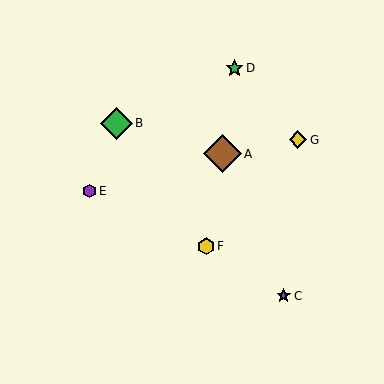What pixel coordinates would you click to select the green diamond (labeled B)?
Click at (116, 123) to select the green diamond B.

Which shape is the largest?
The brown diamond (labeled A) is the largest.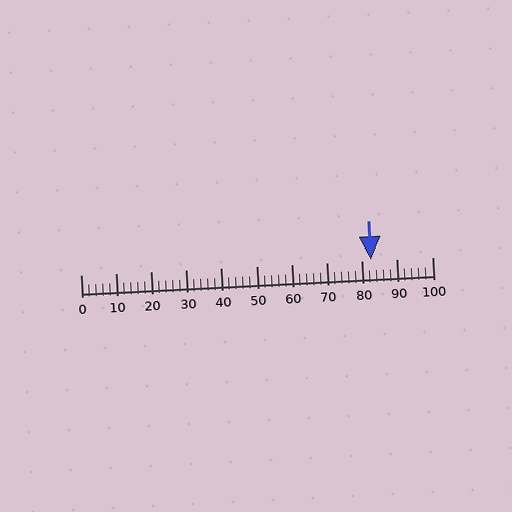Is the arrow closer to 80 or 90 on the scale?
The arrow is closer to 80.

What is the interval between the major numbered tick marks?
The major tick marks are spaced 10 units apart.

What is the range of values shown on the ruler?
The ruler shows values from 0 to 100.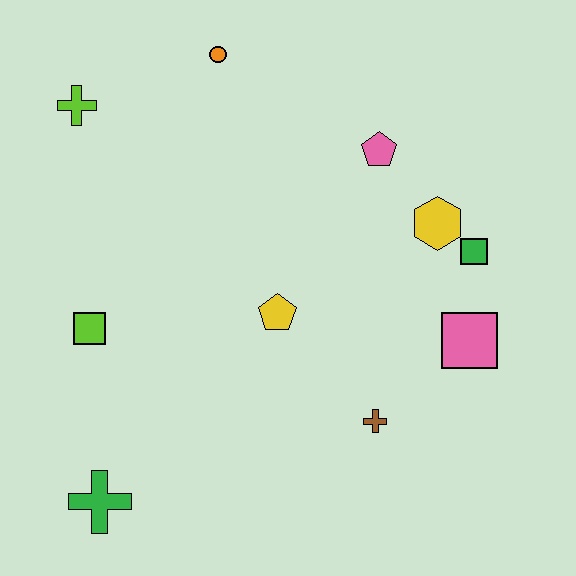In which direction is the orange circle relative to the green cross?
The orange circle is above the green cross.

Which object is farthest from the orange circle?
The green cross is farthest from the orange circle.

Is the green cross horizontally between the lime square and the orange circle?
Yes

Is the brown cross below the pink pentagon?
Yes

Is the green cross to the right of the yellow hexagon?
No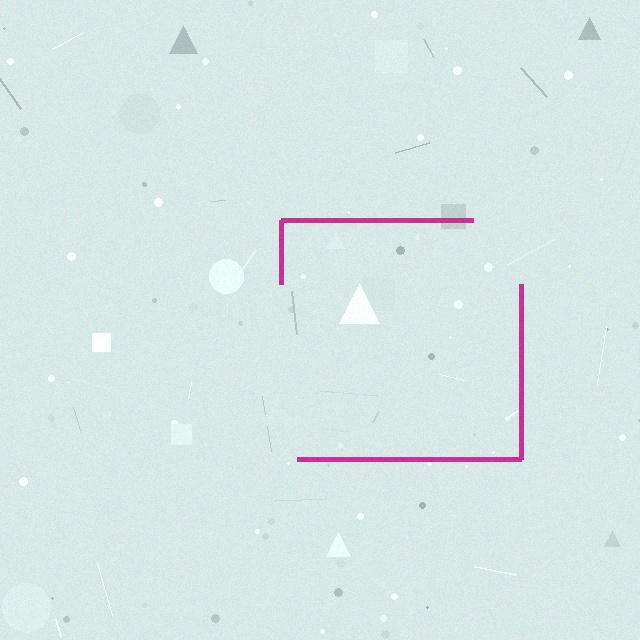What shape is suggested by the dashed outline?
The dashed outline suggests a square.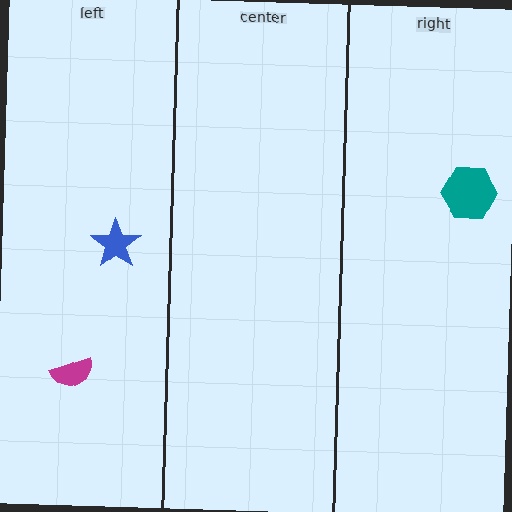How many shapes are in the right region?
1.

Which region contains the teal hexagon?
The right region.